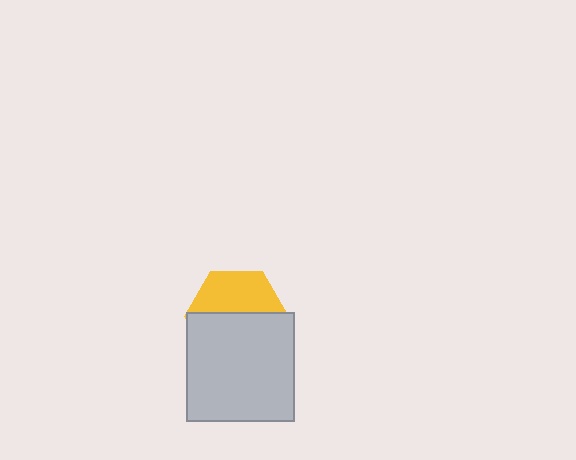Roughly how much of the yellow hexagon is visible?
A small part of it is visible (roughly 43%).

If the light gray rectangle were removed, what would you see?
You would see the complete yellow hexagon.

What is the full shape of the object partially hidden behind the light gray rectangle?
The partially hidden object is a yellow hexagon.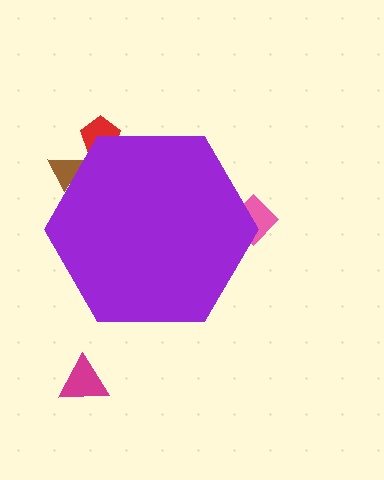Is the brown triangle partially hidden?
Yes, the brown triangle is partially hidden behind the purple hexagon.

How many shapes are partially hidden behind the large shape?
3 shapes are partially hidden.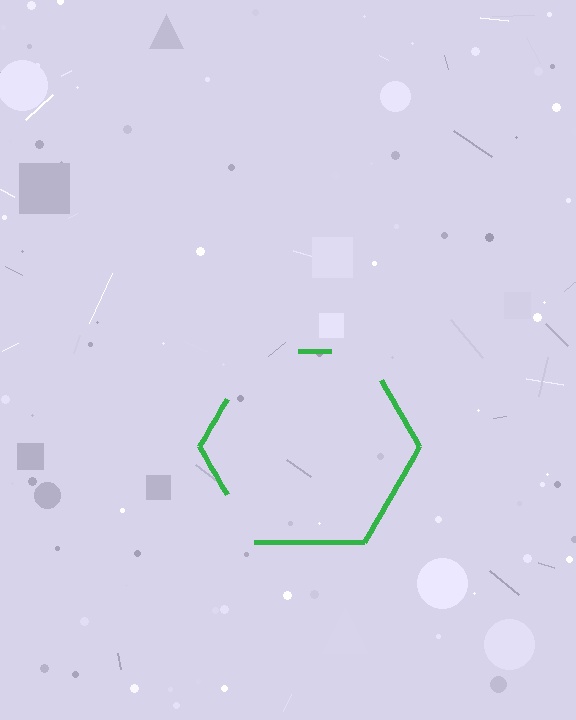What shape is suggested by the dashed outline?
The dashed outline suggests a hexagon.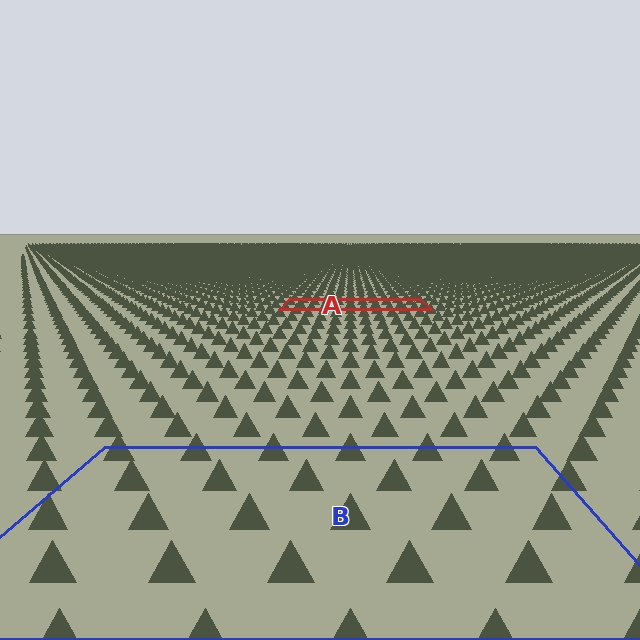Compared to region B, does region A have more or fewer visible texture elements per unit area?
Region A has more texture elements per unit area — they are packed more densely because it is farther away.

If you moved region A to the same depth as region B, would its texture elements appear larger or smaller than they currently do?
They would appear larger. At a closer depth, the same texture elements are projected at a bigger on-screen size.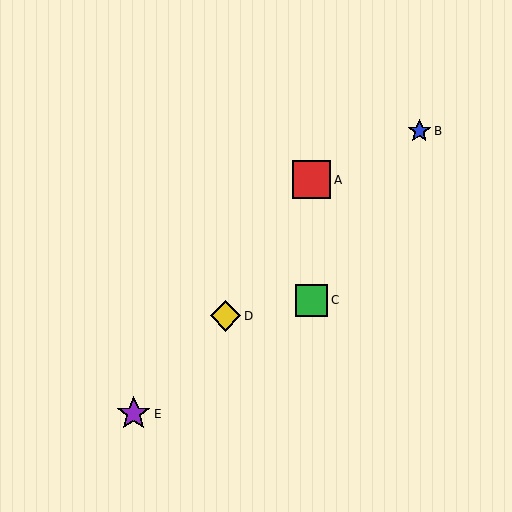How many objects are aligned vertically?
2 objects (A, C) are aligned vertically.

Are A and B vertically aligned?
No, A is at x≈312 and B is at x≈419.